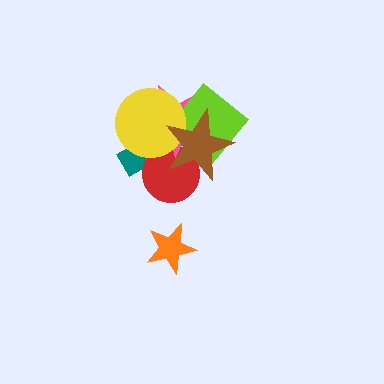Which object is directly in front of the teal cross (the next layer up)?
The red circle is directly in front of the teal cross.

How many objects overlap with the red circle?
5 objects overlap with the red circle.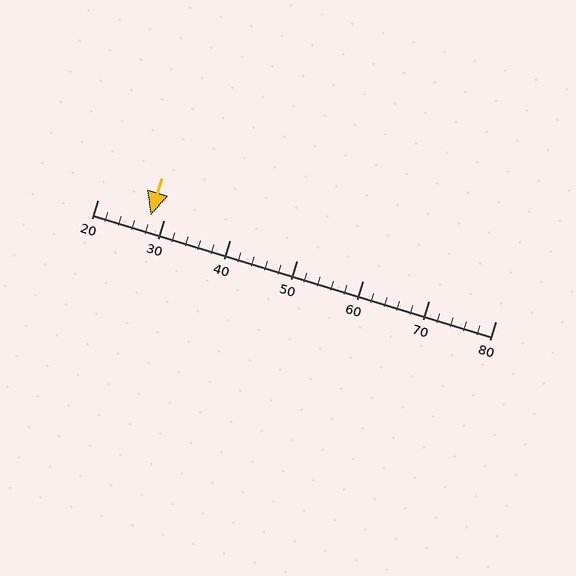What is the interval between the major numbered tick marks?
The major tick marks are spaced 10 units apart.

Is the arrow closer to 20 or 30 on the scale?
The arrow is closer to 30.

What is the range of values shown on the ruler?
The ruler shows values from 20 to 80.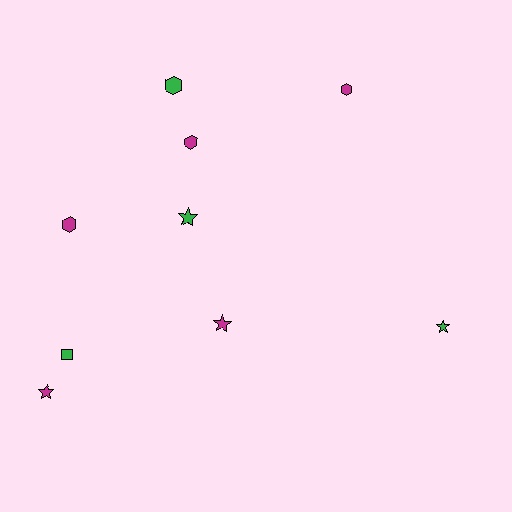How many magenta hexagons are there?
There are 3 magenta hexagons.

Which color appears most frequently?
Magenta, with 5 objects.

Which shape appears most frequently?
Hexagon, with 4 objects.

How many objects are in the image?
There are 9 objects.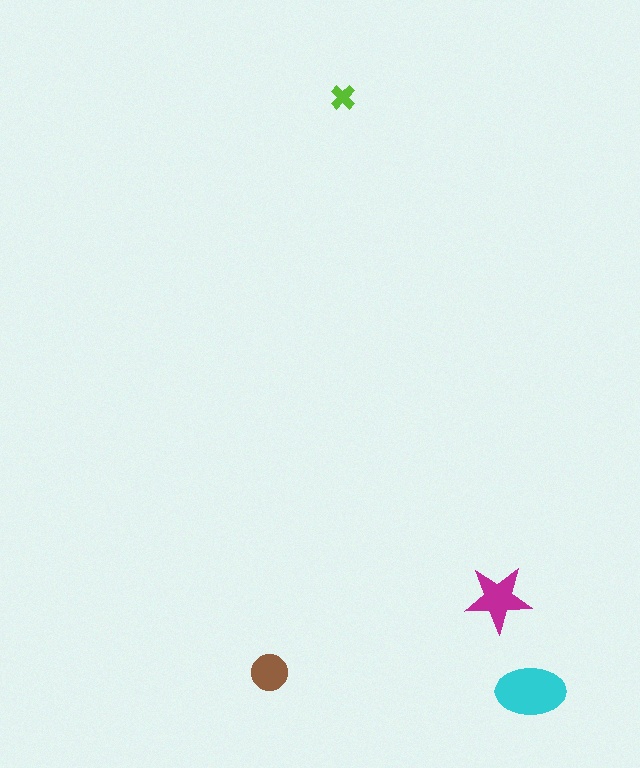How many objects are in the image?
There are 4 objects in the image.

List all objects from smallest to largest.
The lime cross, the brown circle, the magenta star, the cyan ellipse.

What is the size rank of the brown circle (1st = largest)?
3rd.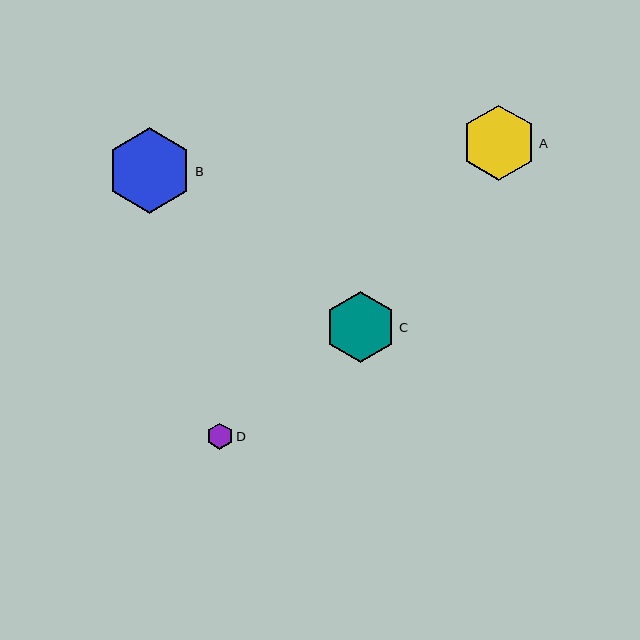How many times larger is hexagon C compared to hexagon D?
Hexagon C is approximately 2.7 times the size of hexagon D.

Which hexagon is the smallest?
Hexagon D is the smallest with a size of approximately 26 pixels.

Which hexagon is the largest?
Hexagon B is the largest with a size of approximately 85 pixels.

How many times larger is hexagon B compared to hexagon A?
Hexagon B is approximately 1.1 times the size of hexagon A.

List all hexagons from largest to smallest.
From largest to smallest: B, A, C, D.